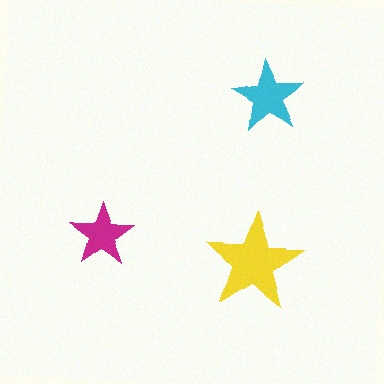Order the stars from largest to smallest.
the yellow one, the cyan one, the magenta one.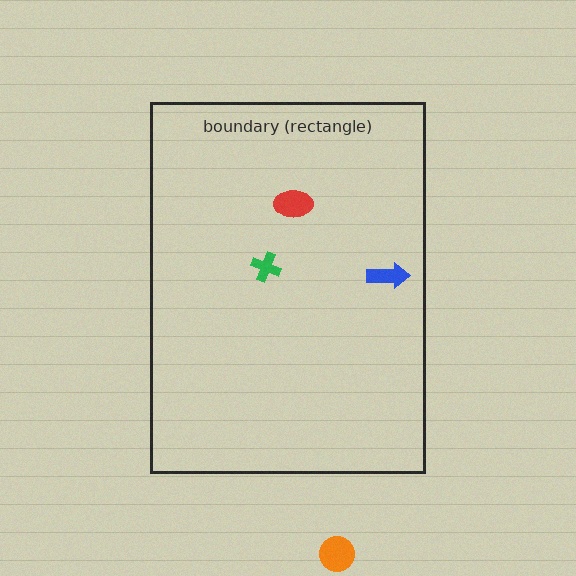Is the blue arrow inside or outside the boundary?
Inside.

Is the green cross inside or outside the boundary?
Inside.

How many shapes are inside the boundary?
3 inside, 1 outside.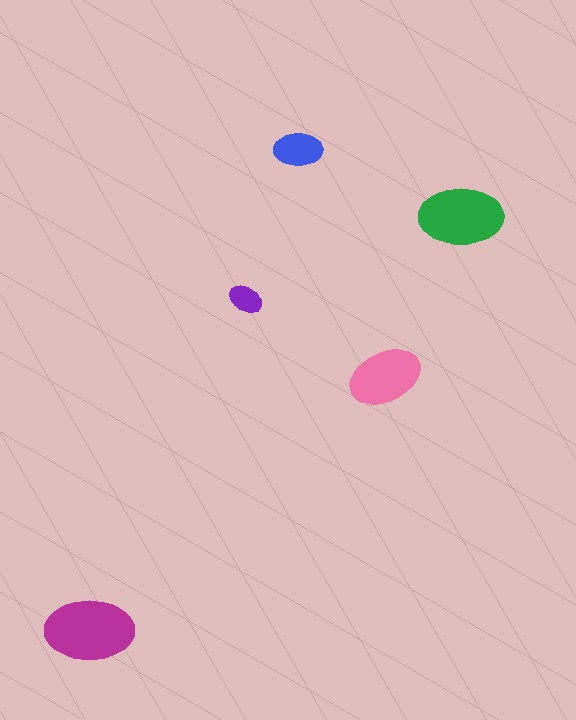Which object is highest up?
The blue ellipse is topmost.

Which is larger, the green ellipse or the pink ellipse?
The green one.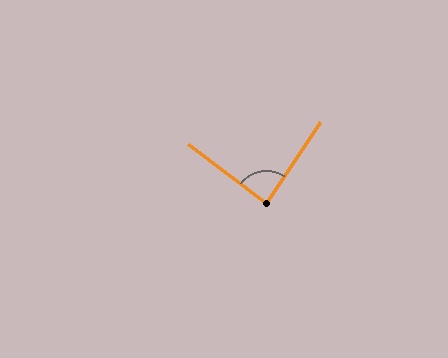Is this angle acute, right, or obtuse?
It is approximately a right angle.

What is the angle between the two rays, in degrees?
Approximately 87 degrees.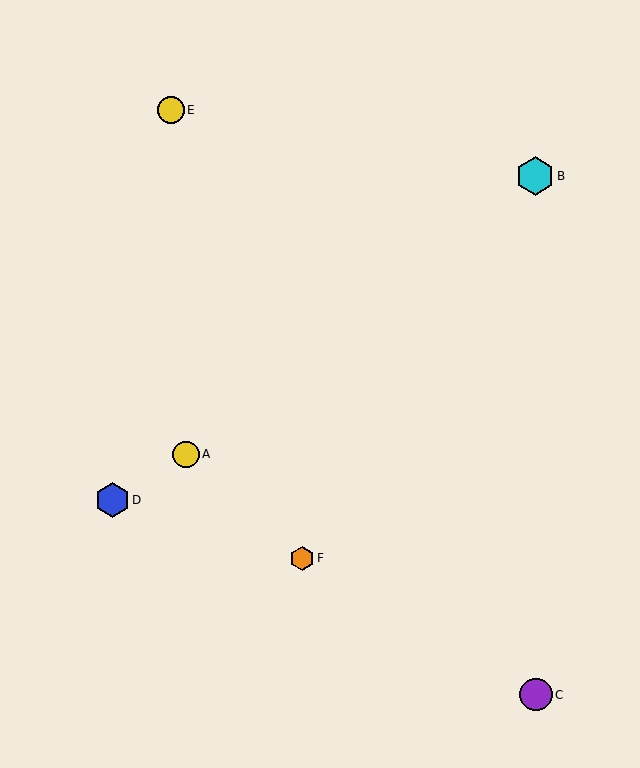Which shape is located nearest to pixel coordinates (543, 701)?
The purple circle (labeled C) at (536, 695) is nearest to that location.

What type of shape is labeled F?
Shape F is an orange hexagon.